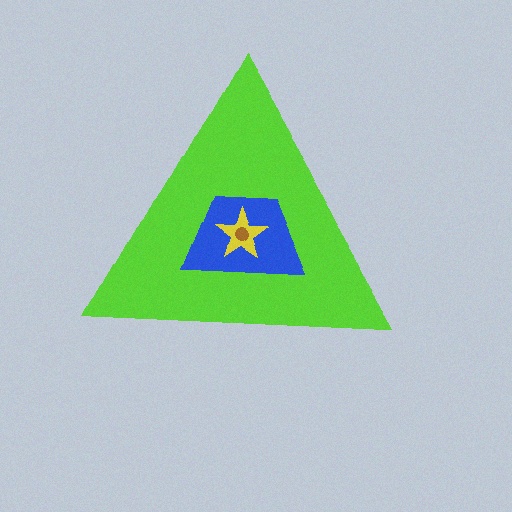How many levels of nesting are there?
4.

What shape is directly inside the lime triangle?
The blue trapezoid.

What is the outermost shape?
The lime triangle.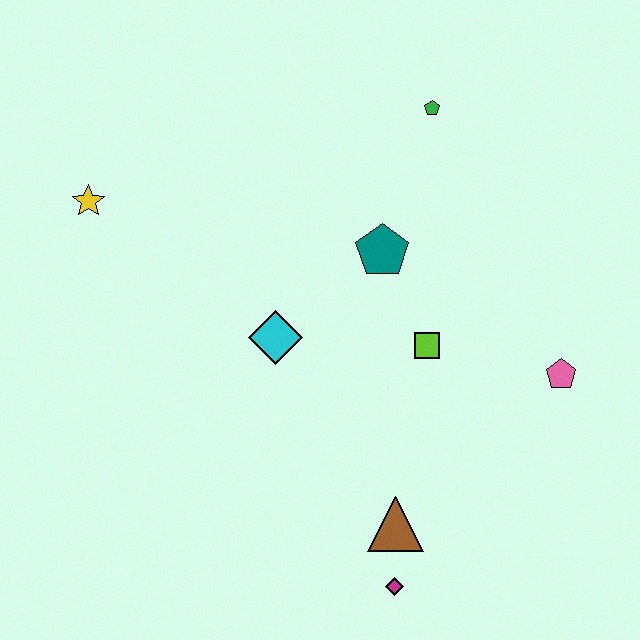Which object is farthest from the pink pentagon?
The yellow star is farthest from the pink pentagon.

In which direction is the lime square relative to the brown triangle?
The lime square is above the brown triangle.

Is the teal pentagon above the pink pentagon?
Yes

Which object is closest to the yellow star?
The cyan diamond is closest to the yellow star.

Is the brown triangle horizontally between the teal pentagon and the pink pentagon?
Yes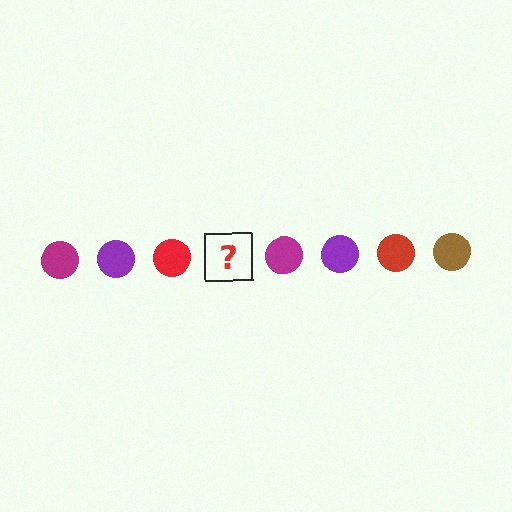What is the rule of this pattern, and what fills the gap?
The rule is that the pattern cycles through magenta, purple, red, brown circles. The gap should be filled with a brown circle.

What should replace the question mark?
The question mark should be replaced with a brown circle.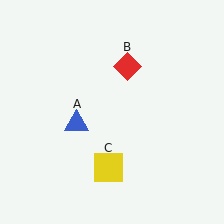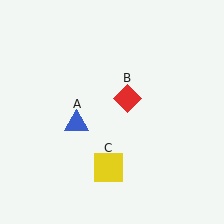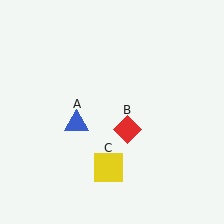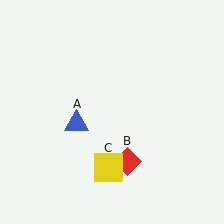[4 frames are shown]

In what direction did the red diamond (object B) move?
The red diamond (object B) moved down.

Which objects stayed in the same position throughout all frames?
Blue triangle (object A) and yellow square (object C) remained stationary.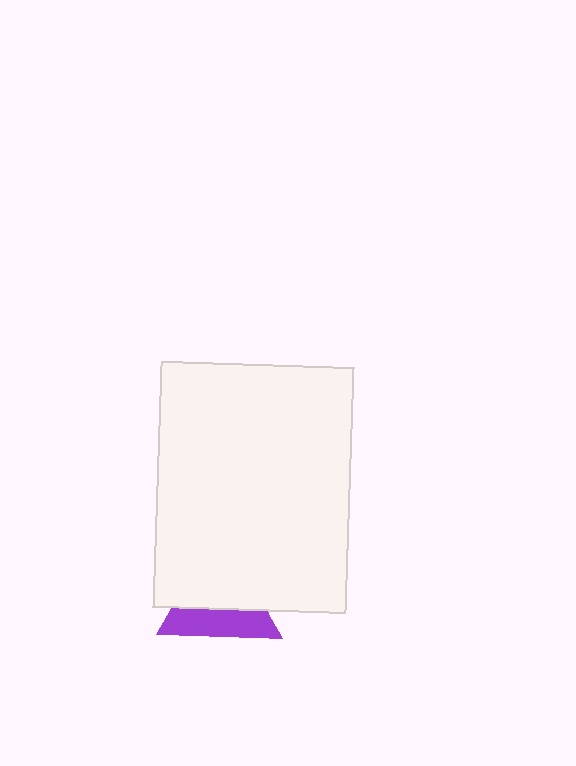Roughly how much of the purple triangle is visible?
A small part of it is visible (roughly 44%).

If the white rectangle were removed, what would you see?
You would see the complete purple triangle.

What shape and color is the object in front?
The object in front is a white rectangle.